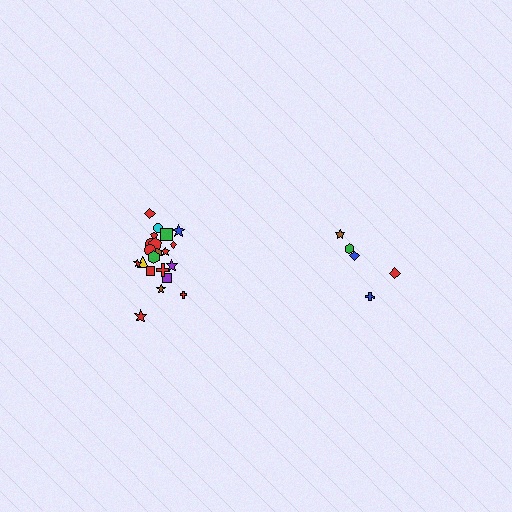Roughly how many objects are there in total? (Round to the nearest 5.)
Roughly 25 objects in total.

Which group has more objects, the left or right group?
The left group.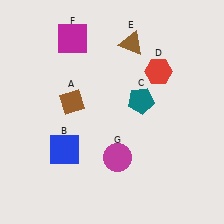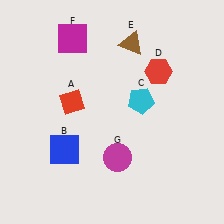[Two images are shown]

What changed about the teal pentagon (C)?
In Image 1, C is teal. In Image 2, it changed to cyan.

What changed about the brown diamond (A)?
In Image 1, A is brown. In Image 2, it changed to red.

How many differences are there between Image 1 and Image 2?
There are 2 differences between the two images.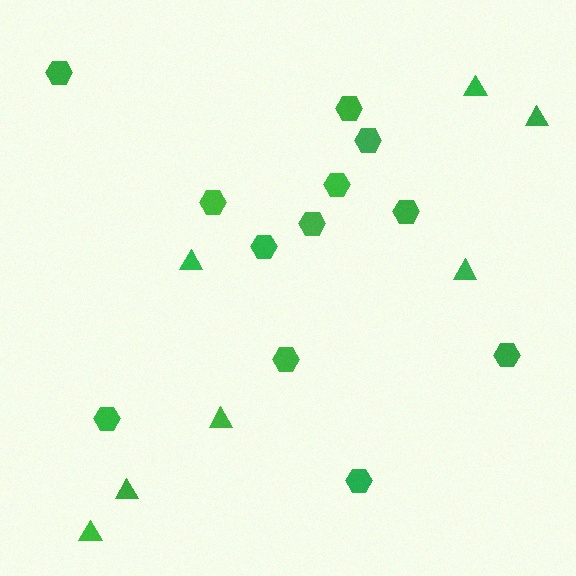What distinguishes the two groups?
There are 2 groups: one group of triangles (7) and one group of hexagons (12).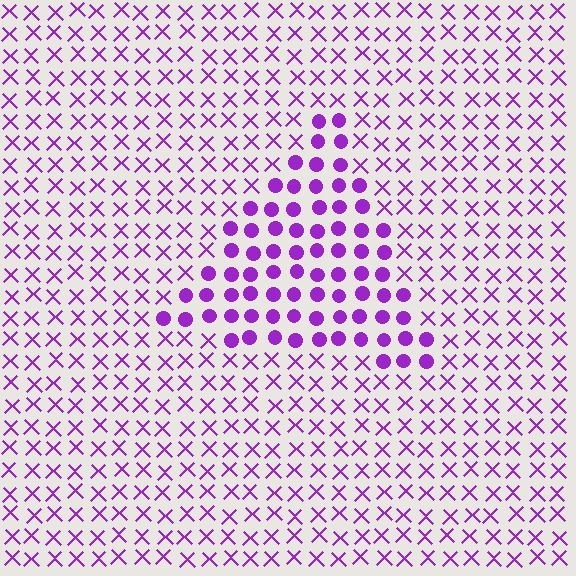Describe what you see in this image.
The image is filled with small purple elements arranged in a uniform grid. A triangle-shaped region contains circles, while the surrounding area contains X marks. The boundary is defined purely by the change in element shape.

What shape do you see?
I see a triangle.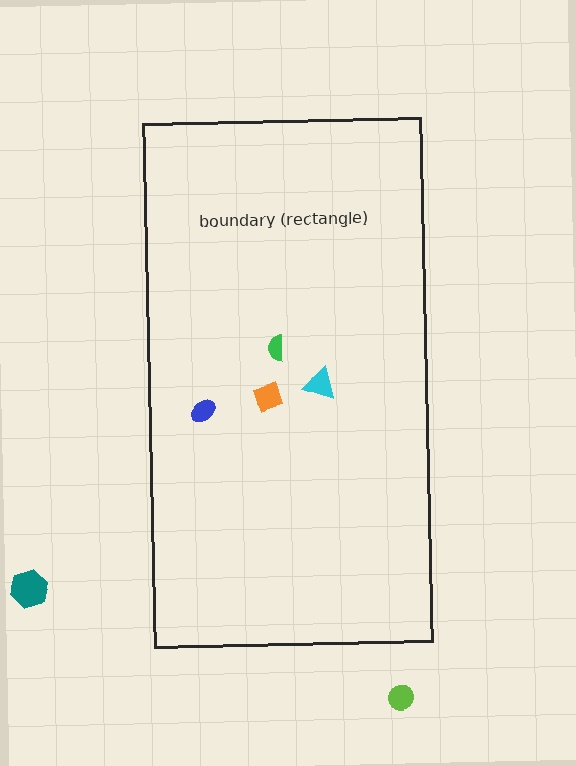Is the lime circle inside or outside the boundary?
Outside.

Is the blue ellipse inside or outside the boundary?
Inside.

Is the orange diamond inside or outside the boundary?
Inside.